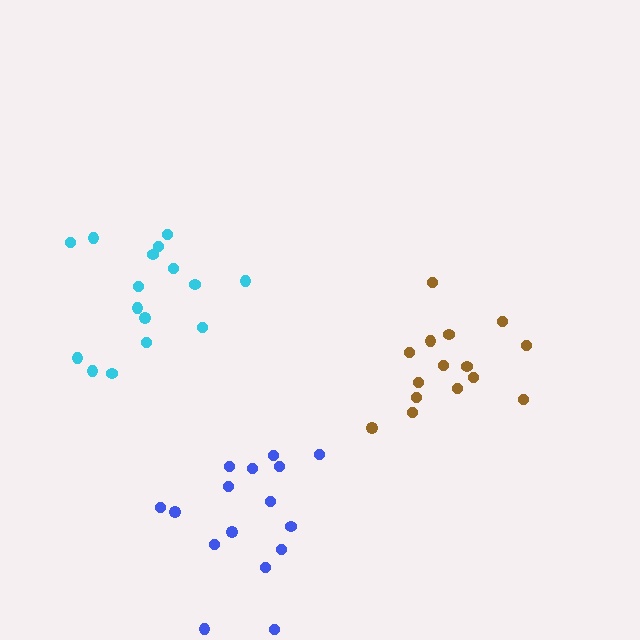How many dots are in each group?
Group 1: 15 dots, Group 2: 16 dots, Group 3: 16 dots (47 total).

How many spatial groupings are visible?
There are 3 spatial groupings.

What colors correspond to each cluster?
The clusters are colored: brown, cyan, blue.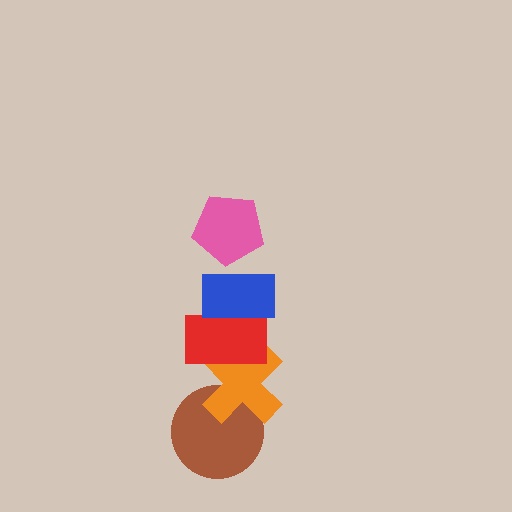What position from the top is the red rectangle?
The red rectangle is 3rd from the top.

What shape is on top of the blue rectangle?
The pink pentagon is on top of the blue rectangle.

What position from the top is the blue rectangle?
The blue rectangle is 2nd from the top.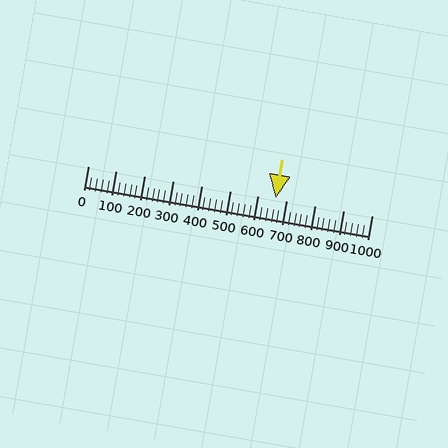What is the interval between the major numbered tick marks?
The major tick marks are spaced 100 units apart.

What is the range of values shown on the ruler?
The ruler shows values from 0 to 1000.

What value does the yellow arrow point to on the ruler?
The yellow arrow points to approximately 662.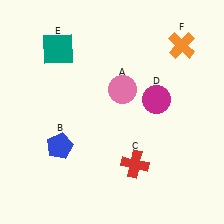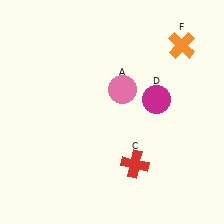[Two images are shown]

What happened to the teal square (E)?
The teal square (E) was removed in Image 2. It was in the top-left area of Image 1.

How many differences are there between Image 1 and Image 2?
There are 2 differences between the two images.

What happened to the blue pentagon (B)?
The blue pentagon (B) was removed in Image 2. It was in the bottom-left area of Image 1.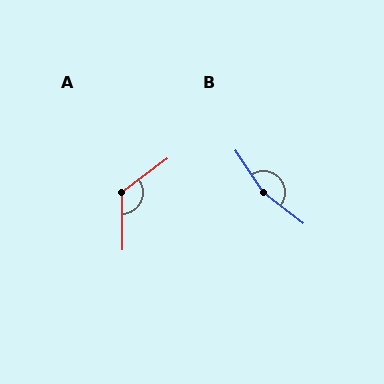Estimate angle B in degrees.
Approximately 162 degrees.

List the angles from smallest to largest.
A (126°), B (162°).